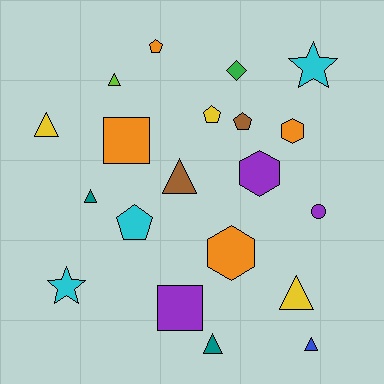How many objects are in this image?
There are 20 objects.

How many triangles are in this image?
There are 7 triangles.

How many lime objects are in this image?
There is 1 lime object.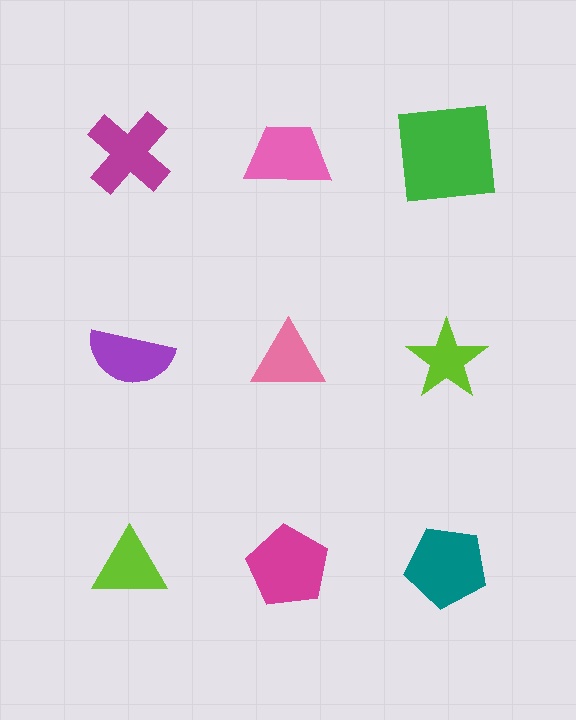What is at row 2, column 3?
A lime star.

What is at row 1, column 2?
A pink trapezoid.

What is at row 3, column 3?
A teal pentagon.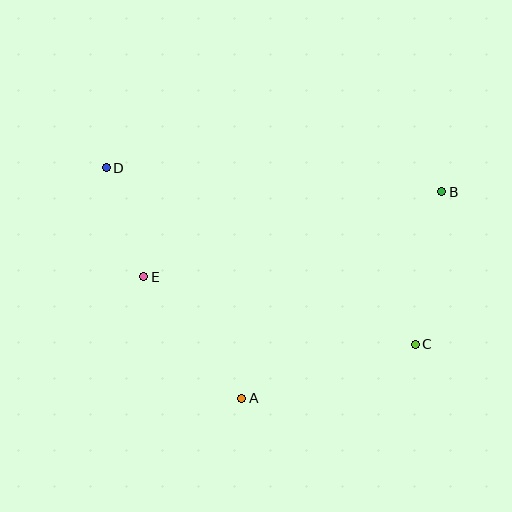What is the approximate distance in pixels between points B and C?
The distance between B and C is approximately 155 pixels.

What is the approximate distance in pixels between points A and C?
The distance between A and C is approximately 181 pixels.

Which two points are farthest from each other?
Points C and D are farthest from each other.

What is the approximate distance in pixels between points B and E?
The distance between B and E is approximately 310 pixels.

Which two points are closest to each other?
Points D and E are closest to each other.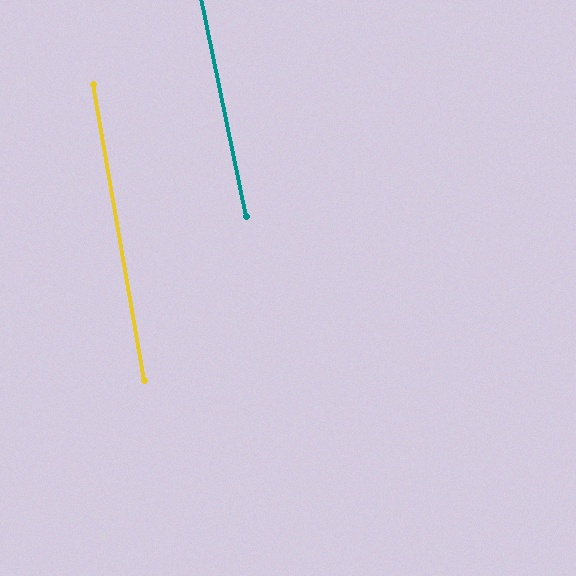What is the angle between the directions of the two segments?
Approximately 2 degrees.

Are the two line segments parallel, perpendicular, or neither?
Parallel — their directions differ by only 1.6°.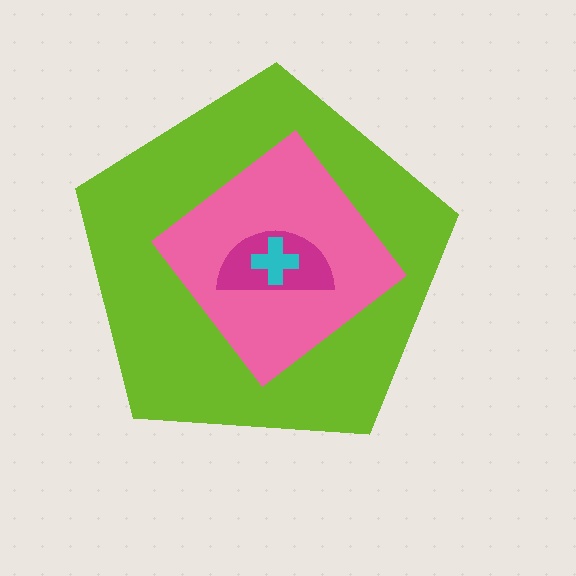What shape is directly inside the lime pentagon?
The pink diamond.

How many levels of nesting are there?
4.